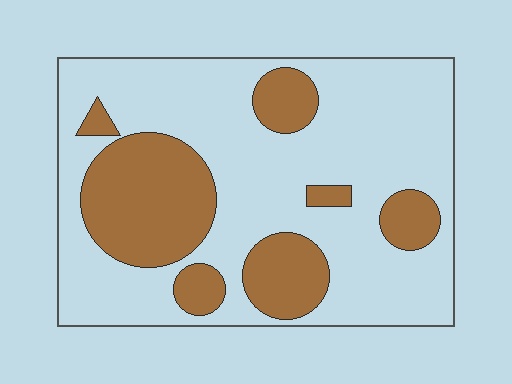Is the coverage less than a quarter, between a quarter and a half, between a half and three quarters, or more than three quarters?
Between a quarter and a half.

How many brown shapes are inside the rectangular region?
7.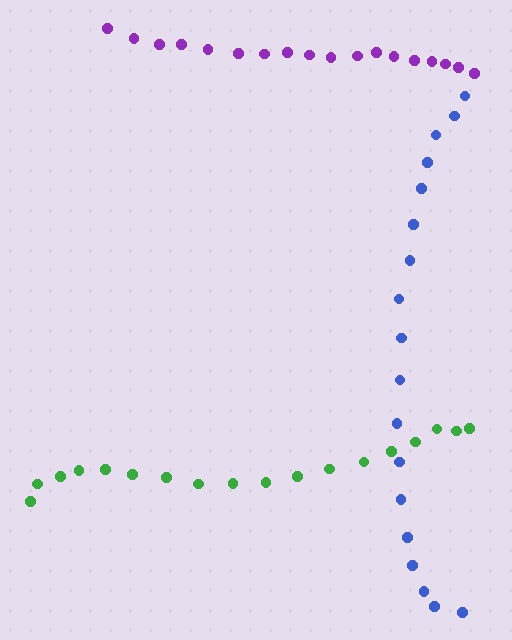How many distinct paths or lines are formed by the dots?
There are 3 distinct paths.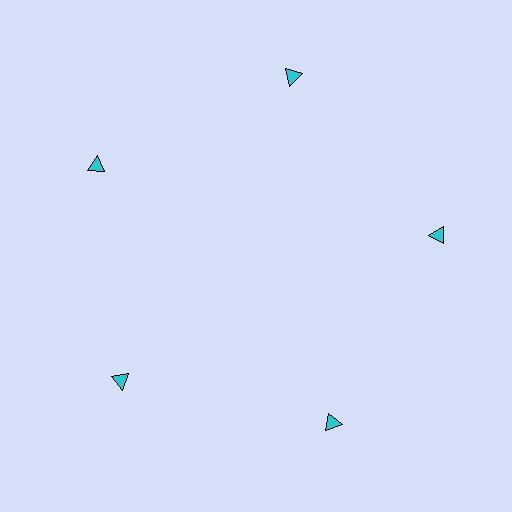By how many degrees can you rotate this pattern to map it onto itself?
The pattern maps onto itself every 72 degrees of rotation.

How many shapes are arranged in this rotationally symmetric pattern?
There are 5 shapes, arranged in 5 groups of 1.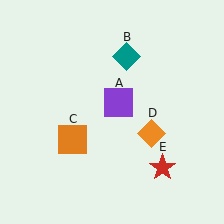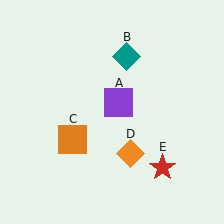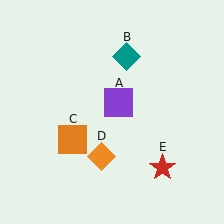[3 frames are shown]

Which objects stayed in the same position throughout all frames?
Purple square (object A) and teal diamond (object B) and orange square (object C) and red star (object E) remained stationary.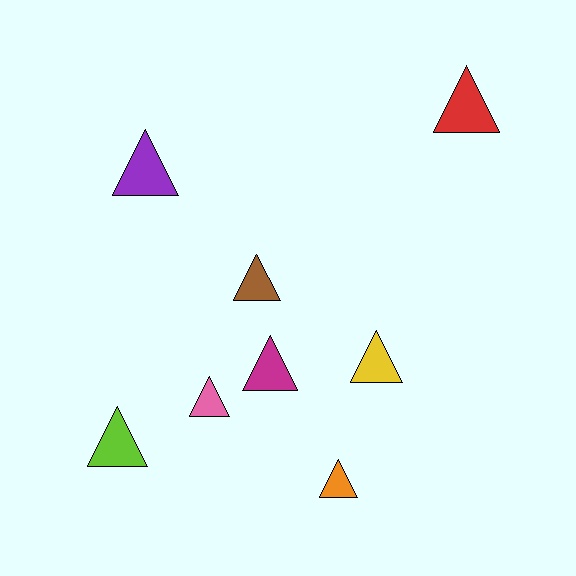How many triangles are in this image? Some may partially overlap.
There are 8 triangles.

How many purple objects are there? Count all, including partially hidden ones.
There is 1 purple object.